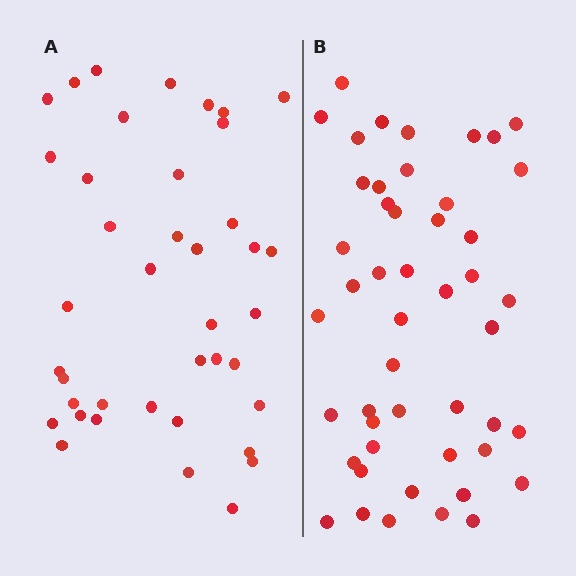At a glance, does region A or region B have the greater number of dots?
Region B (the right region) has more dots.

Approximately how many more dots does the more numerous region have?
Region B has roughly 8 or so more dots than region A.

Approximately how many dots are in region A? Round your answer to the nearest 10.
About 40 dots.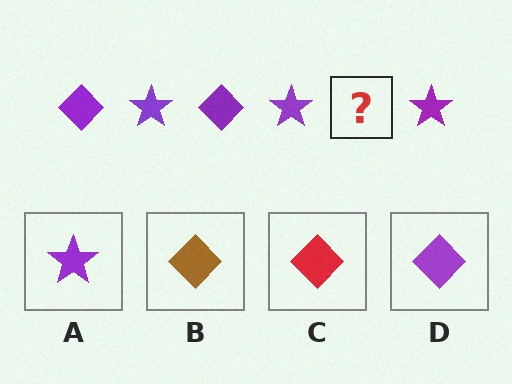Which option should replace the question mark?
Option D.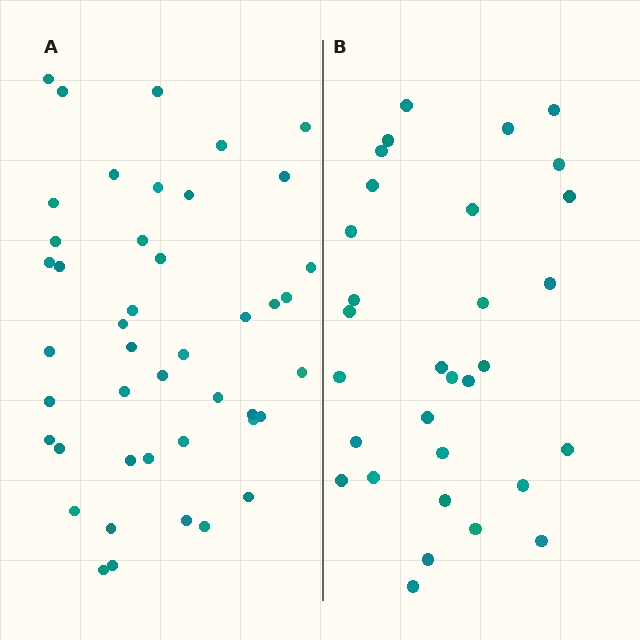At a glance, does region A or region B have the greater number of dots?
Region A (the left region) has more dots.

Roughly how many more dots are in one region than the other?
Region A has approximately 15 more dots than region B.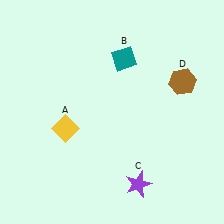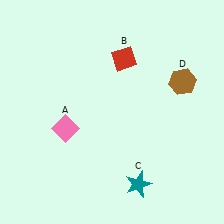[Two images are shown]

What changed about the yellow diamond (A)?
In Image 1, A is yellow. In Image 2, it changed to pink.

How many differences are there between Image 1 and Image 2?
There are 3 differences between the two images.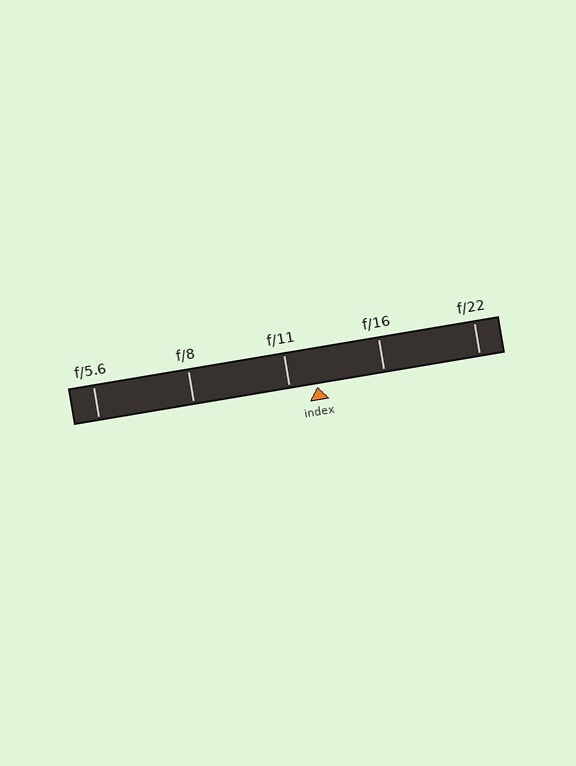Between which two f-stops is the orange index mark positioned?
The index mark is between f/11 and f/16.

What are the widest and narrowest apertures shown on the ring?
The widest aperture shown is f/5.6 and the narrowest is f/22.